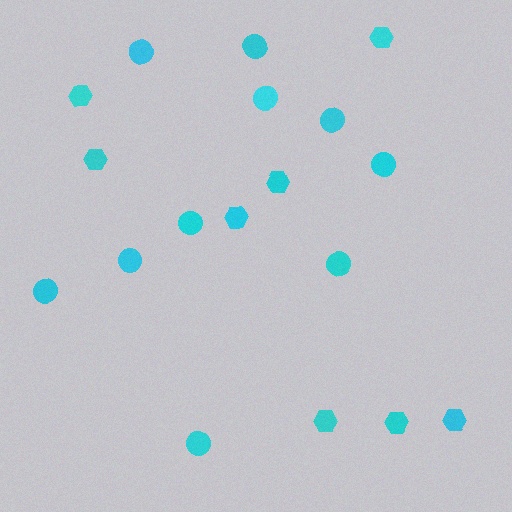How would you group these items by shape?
There are 2 groups: one group of circles (10) and one group of hexagons (8).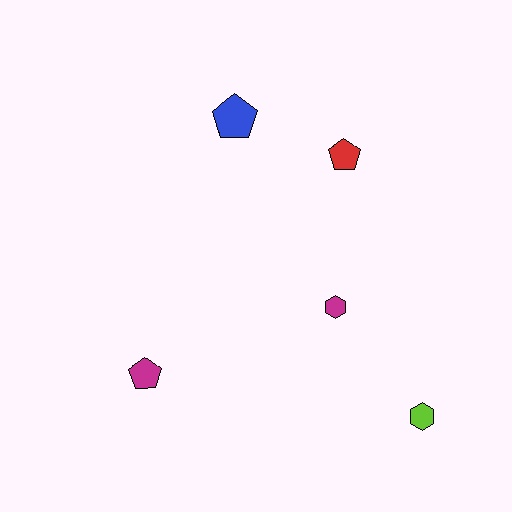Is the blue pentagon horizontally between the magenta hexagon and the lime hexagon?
No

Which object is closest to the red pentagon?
The blue pentagon is closest to the red pentagon.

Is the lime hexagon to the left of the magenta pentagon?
No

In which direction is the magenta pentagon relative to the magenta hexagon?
The magenta pentagon is to the left of the magenta hexagon.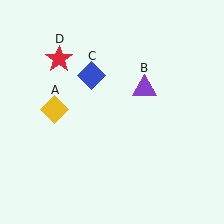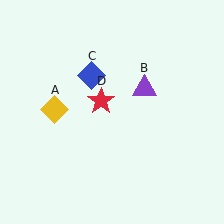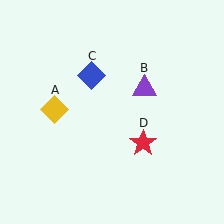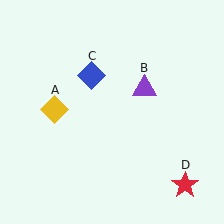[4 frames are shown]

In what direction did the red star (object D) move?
The red star (object D) moved down and to the right.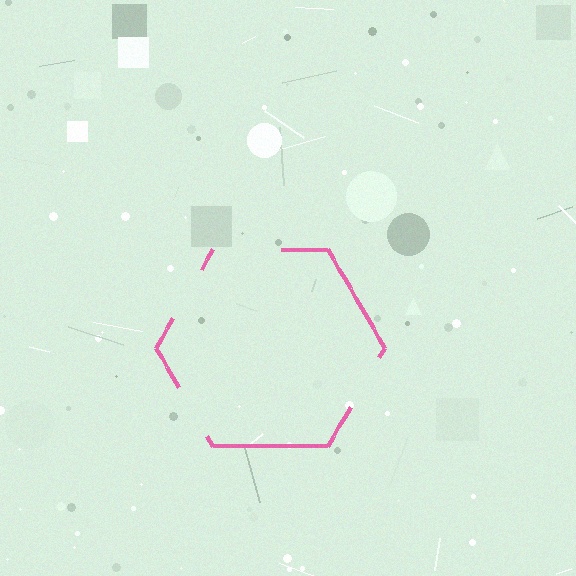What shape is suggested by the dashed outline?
The dashed outline suggests a hexagon.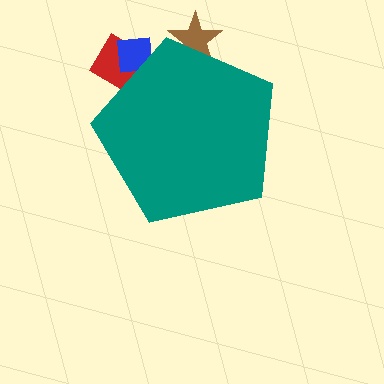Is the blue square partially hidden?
Yes, the blue square is partially hidden behind the teal pentagon.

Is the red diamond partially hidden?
Yes, the red diamond is partially hidden behind the teal pentagon.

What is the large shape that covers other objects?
A teal pentagon.